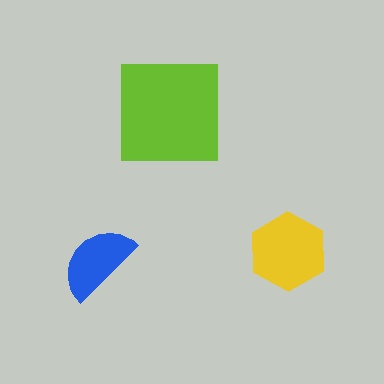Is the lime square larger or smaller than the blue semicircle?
Larger.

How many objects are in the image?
There are 3 objects in the image.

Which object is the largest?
The lime square.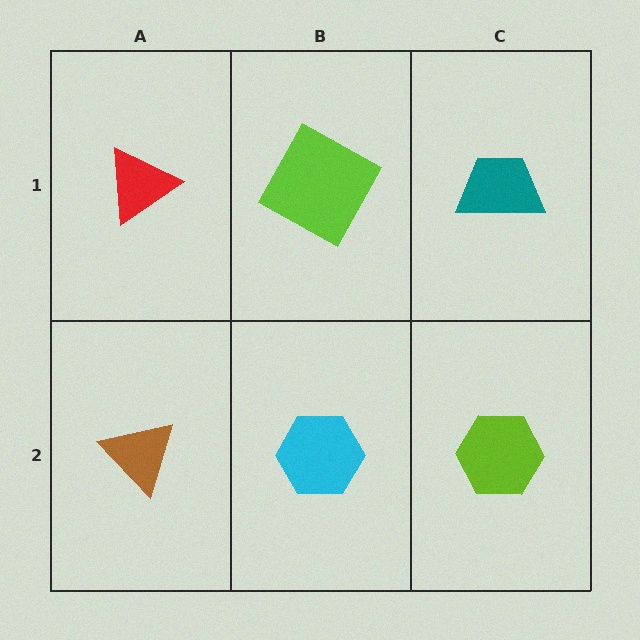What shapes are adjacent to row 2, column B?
A lime square (row 1, column B), a brown triangle (row 2, column A), a lime hexagon (row 2, column C).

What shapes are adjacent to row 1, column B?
A cyan hexagon (row 2, column B), a red triangle (row 1, column A), a teal trapezoid (row 1, column C).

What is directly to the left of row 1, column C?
A lime square.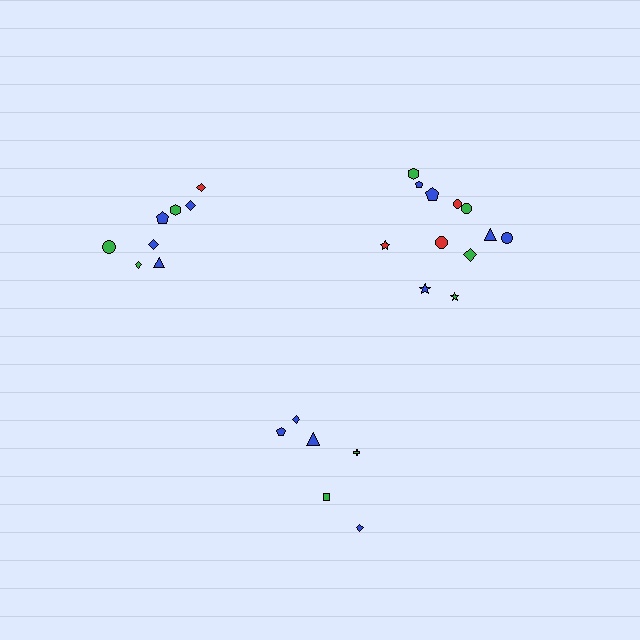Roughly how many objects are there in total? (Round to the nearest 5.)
Roughly 25 objects in total.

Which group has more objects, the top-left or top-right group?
The top-right group.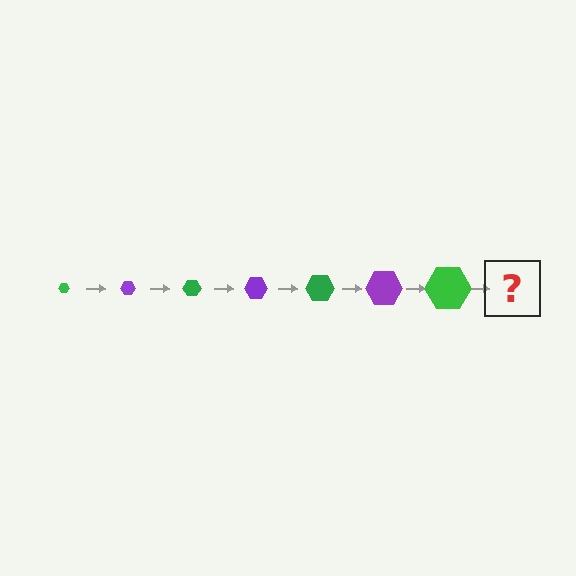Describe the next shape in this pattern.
It should be a purple hexagon, larger than the previous one.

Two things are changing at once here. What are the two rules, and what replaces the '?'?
The two rules are that the hexagon grows larger each step and the color cycles through green and purple. The '?' should be a purple hexagon, larger than the previous one.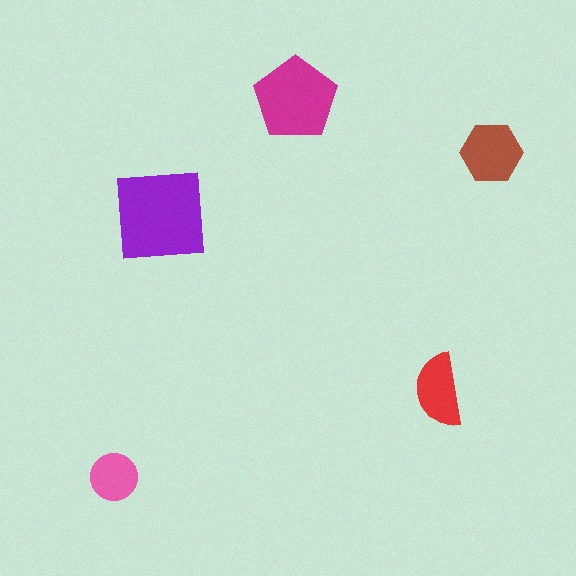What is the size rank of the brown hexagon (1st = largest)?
3rd.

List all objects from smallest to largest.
The pink circle, the red semicircle, the brown hexagon, the magenta pentagon, the purple square.